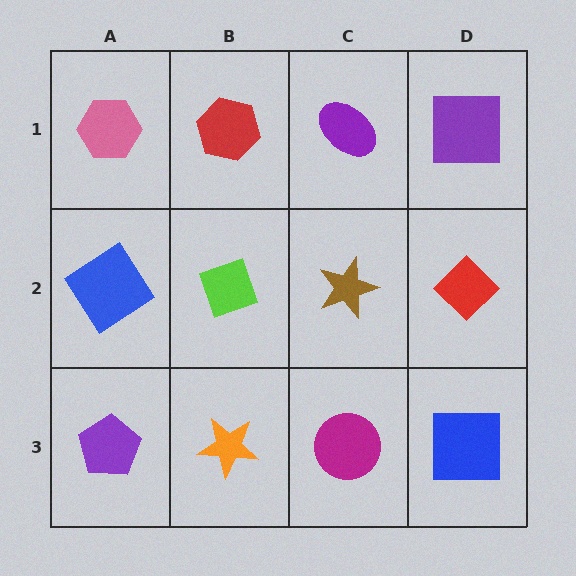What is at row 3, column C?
A magenta circle.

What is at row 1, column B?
A red hexagon.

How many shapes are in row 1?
4 shapes.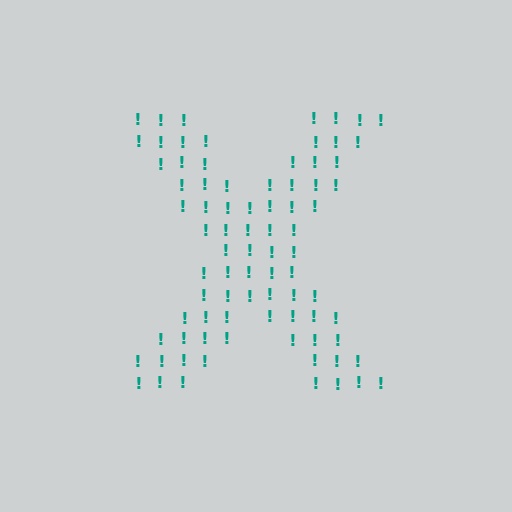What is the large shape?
The large shape is the letter X.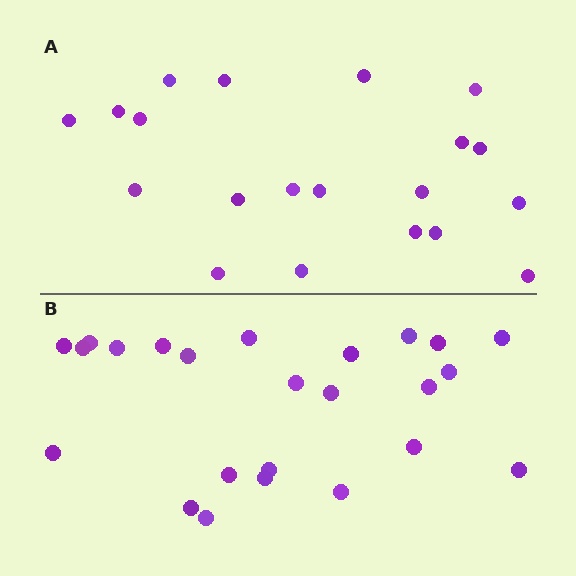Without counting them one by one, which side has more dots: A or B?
Region B (the bottom region) has more dots.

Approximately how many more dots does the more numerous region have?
Region B has about 4 more dots than region A.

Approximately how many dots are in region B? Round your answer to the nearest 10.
About 20 dots. (The exact count is 24, which rounds to 20.)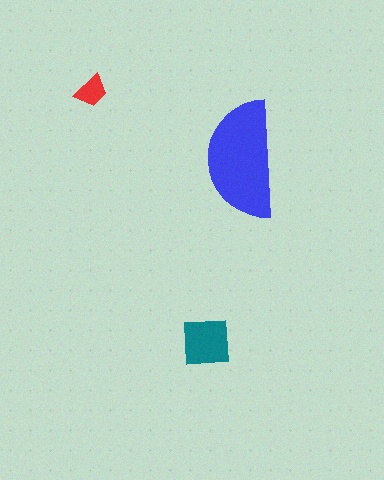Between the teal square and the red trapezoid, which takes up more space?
The teal square.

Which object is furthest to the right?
The blue semicircle is rightmost.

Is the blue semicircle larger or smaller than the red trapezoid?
Larger.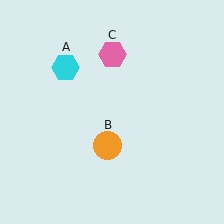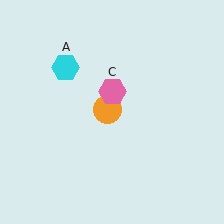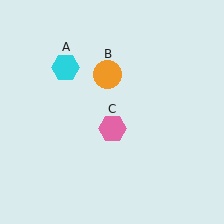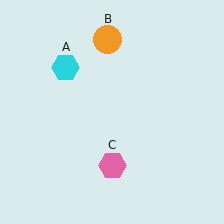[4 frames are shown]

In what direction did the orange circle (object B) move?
The orange circle (object B) moved up.